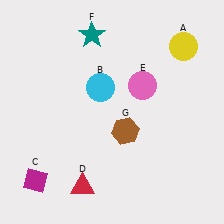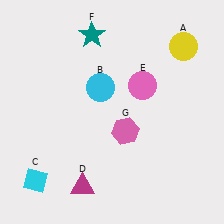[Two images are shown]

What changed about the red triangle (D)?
In Image 1, D is red. In Image 2, it changed to magenta.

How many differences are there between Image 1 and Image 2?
There are 3 differences between the two images.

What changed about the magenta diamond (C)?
In Image 1, C is magenta. In Image 2, it changed to cyan.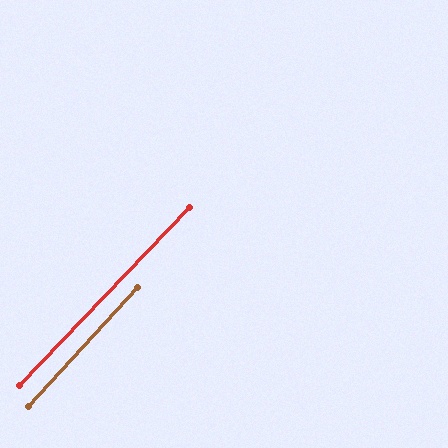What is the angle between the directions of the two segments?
Approximately 1 degree.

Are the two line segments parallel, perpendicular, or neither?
Parallel — their directions differ by only 1.1°.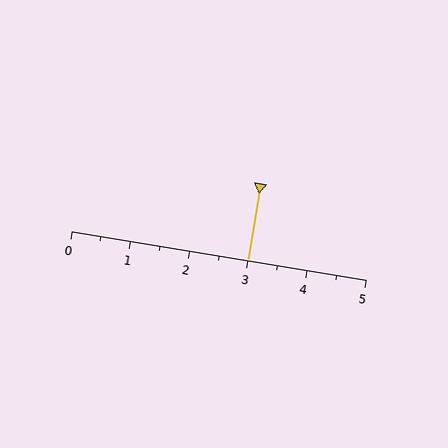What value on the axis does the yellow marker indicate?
The marker indicates approximately 3.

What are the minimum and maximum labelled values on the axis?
The axis runs from 0 to 5.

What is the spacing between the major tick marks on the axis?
The major ticks are spaced 1 apart.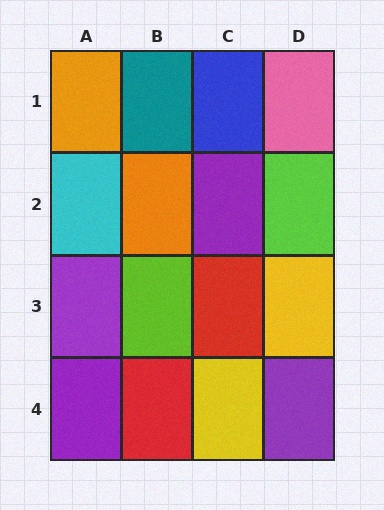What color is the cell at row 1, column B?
Teal.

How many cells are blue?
1 cell is blue.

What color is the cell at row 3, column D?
Yellow.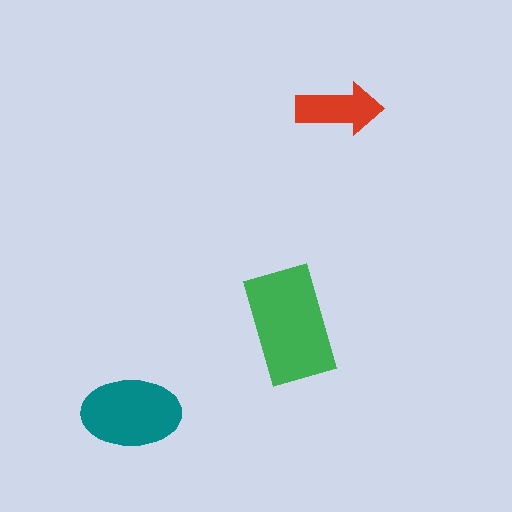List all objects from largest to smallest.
The green rectangle, the teal ellipse, the red arrow.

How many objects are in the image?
There are 3 objects in the image.